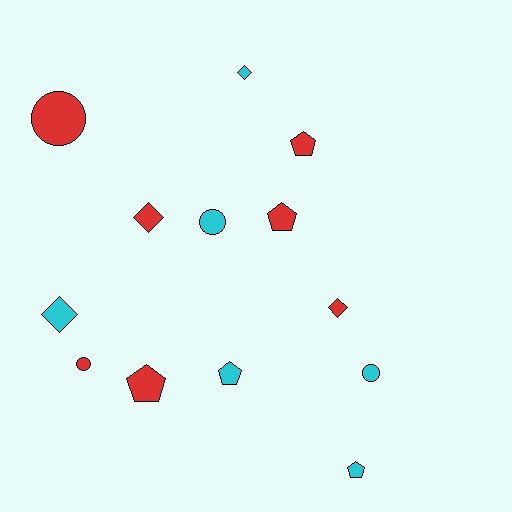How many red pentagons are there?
There are 3 red pentagons.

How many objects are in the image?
There are 13 objects.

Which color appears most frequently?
Red, with 7 objects.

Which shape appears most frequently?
Pentagon, with 5 objects.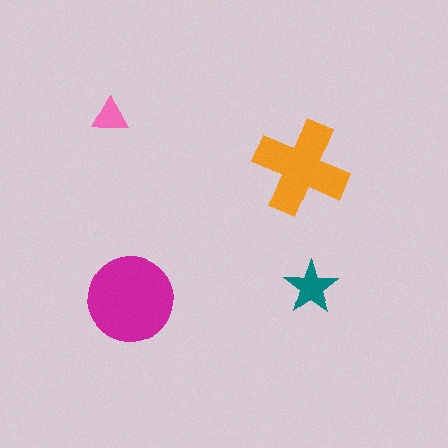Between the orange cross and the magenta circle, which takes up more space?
The magenta circle.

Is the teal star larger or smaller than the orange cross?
Smaller.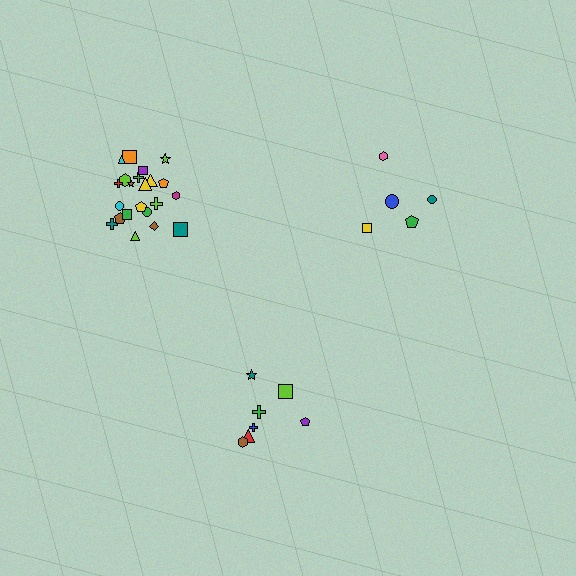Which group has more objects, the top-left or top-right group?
The top-left group.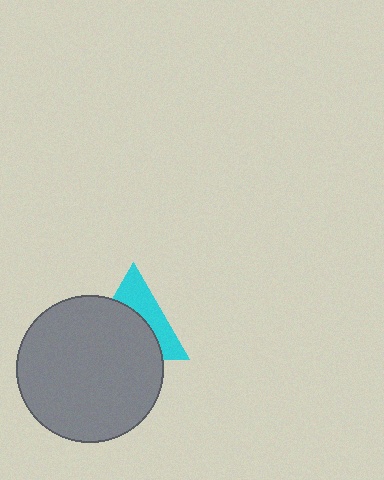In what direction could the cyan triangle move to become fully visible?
The cyan triangle could move up. That would shift it out from behind the gray circle entirely.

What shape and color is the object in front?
The object in front is a gray circle.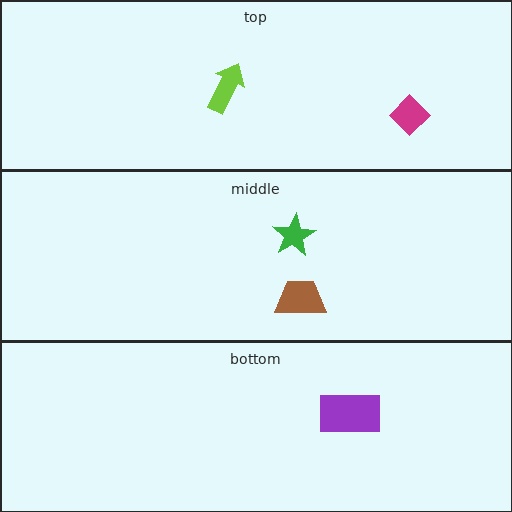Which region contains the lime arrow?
The top region.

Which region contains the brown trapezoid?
The middle region.